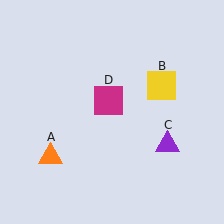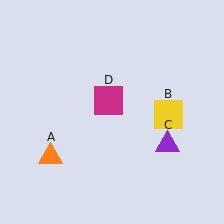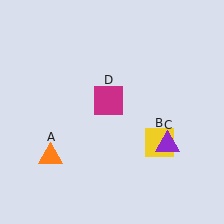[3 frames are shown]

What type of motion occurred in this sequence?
The yellow square (object B) rotated clockwise around the center of the scene.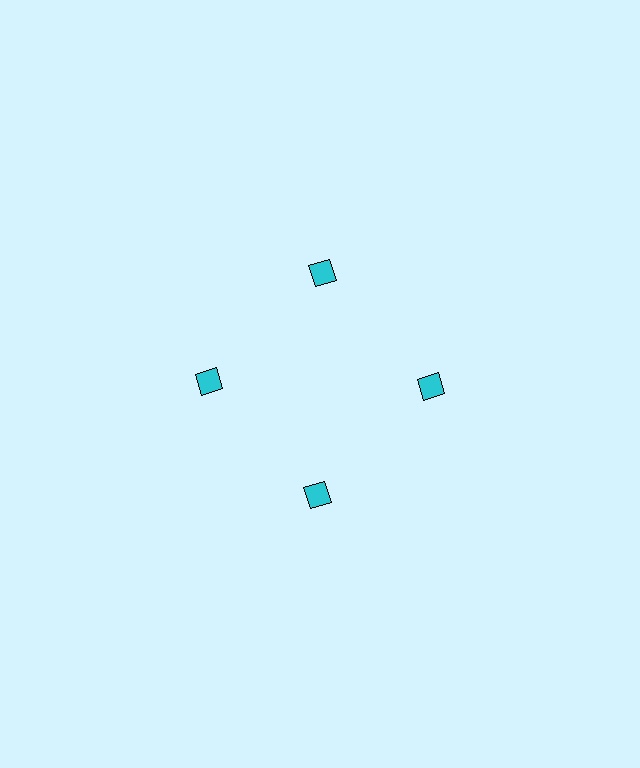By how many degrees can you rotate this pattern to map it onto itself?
The pattern maps onto itself every 90 degrees of rotation.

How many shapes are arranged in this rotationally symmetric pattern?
There are 4 shapes, arranged in 4 groups of 1.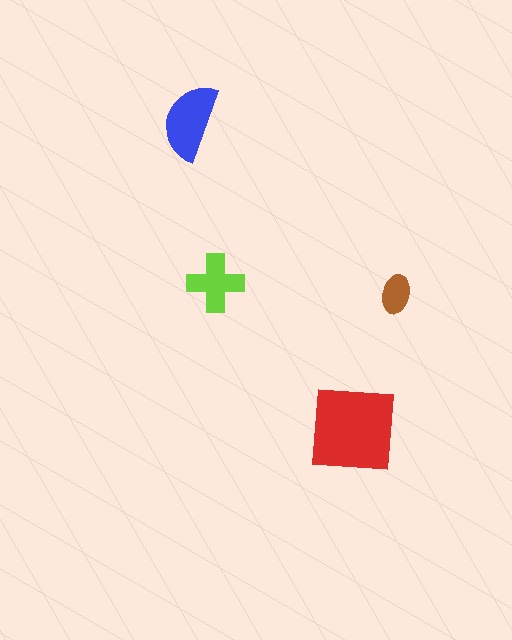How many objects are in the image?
There are 4 objects in the image.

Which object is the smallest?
The brown ellipse.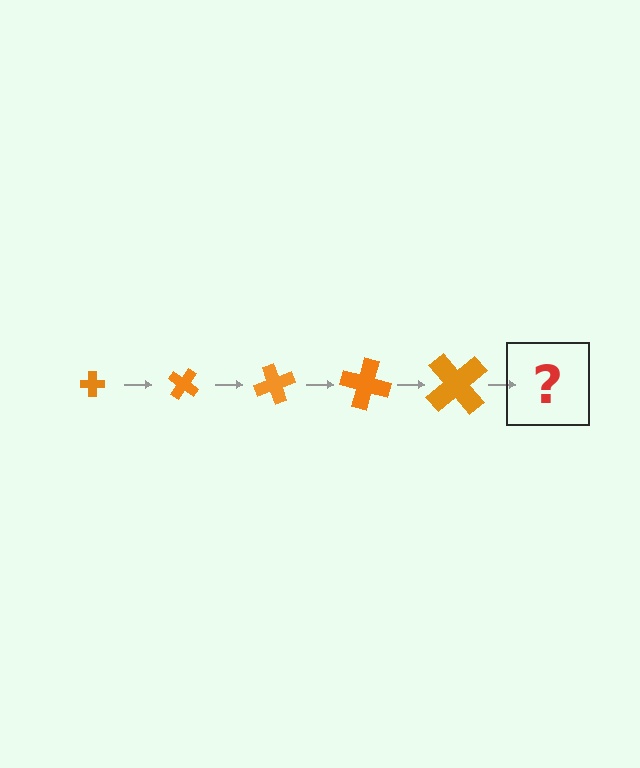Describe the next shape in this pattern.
It should be a cross, larger than the previous one and rotated 175 degrees from the start.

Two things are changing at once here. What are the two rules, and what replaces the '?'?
The two rules are that the cross grows larger each step and it rotates 35 degrees each step. The '?' should be a cross, larger than the previous one and rotated 175 degrees from the start.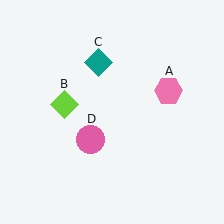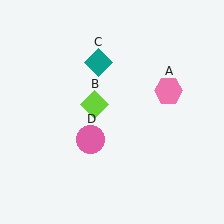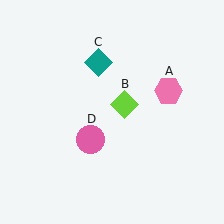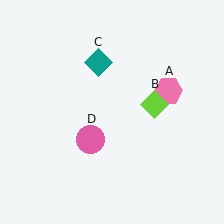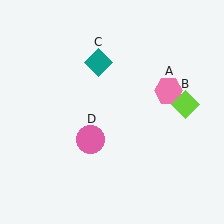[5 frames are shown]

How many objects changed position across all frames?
1 object changed position: lime diamond (object B).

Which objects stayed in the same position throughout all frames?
Pink hexagon (object A) and teal diamond (object C) and pink circle (object D) remained stationary.